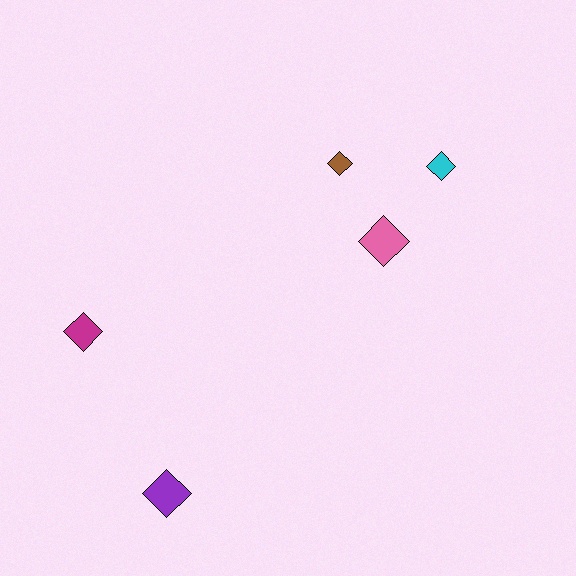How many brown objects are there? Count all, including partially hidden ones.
There is 1 brown object.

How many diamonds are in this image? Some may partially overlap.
There are 5 diamonds.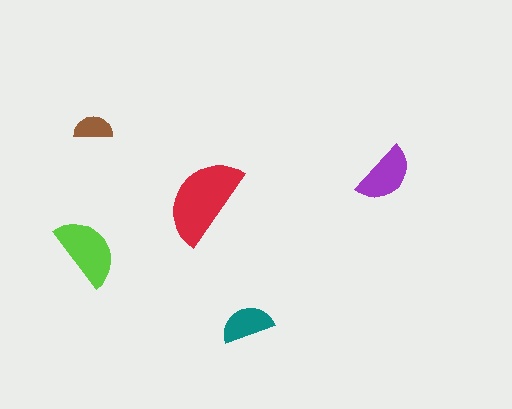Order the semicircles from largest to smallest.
the red one, the lime one, the purple one, the teal one, the brown one.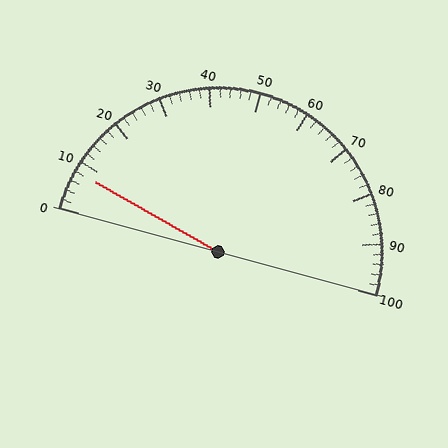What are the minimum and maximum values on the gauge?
The gauge ranges from 0 to 100.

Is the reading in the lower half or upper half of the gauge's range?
The reading is in the lower half of the range (0 to 100).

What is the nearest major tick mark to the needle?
The nearest major tick mark is 10.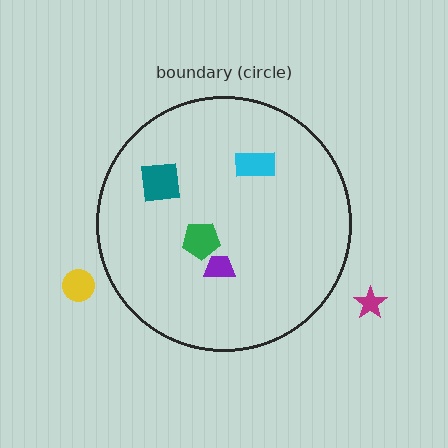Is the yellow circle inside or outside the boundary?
Outside.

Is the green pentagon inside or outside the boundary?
Inside.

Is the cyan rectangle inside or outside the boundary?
Inside.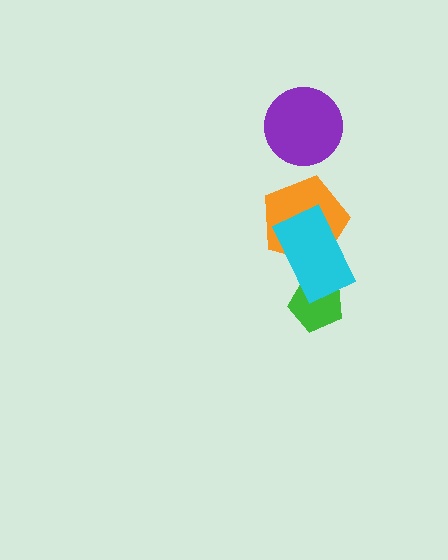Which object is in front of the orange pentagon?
The cyan rectangle is in front of the orange pentagon.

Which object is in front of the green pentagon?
The cyan rectangle is in front of the green pentagon.